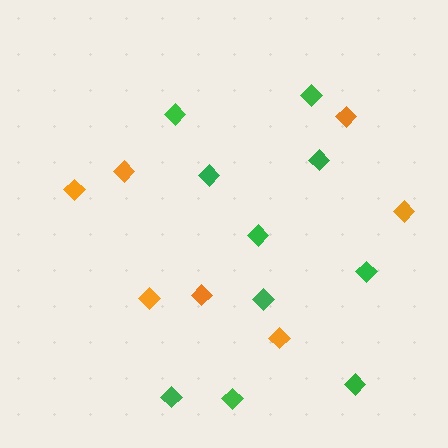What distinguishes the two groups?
There are 2 groups: one group of green diamonds (10) and one group of orange diamonds (7).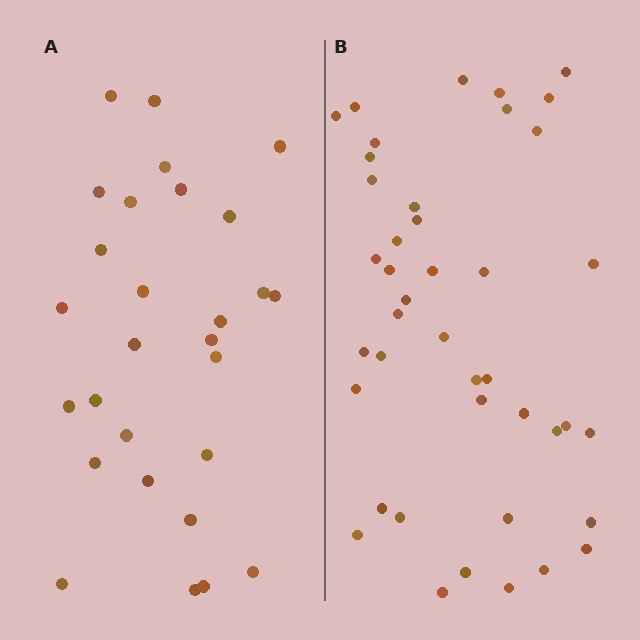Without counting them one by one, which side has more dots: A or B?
Region B (the right region) has more dots.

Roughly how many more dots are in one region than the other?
Region B has approximately 15 more dots than region A.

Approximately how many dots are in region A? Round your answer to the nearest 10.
About 30 dots. (The exact count is 28, which rounds to 30.)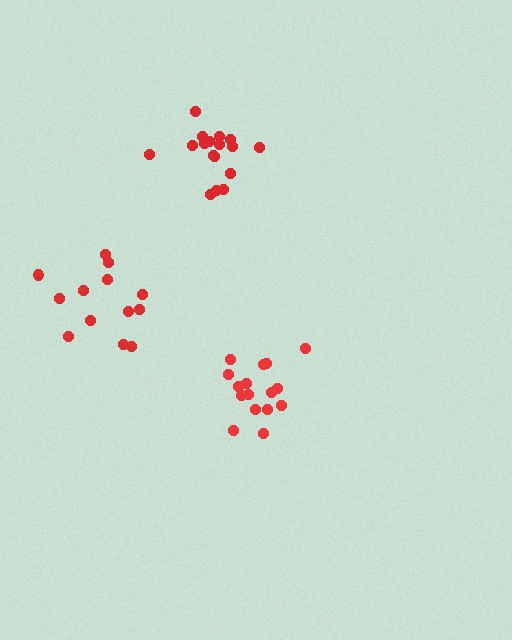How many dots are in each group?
Group 1: 16 dots, Group 2: 13 dots, Group 3: 17 dots (46 total).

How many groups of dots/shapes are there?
There are 3 groups.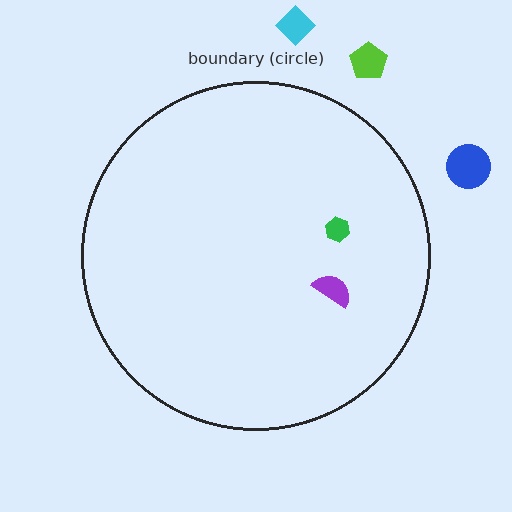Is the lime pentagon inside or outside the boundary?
Outside.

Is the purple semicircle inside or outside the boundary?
Inside.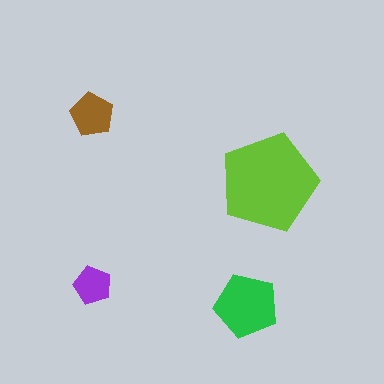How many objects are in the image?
There are 4 objects in the image.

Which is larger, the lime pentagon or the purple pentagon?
The lime one.